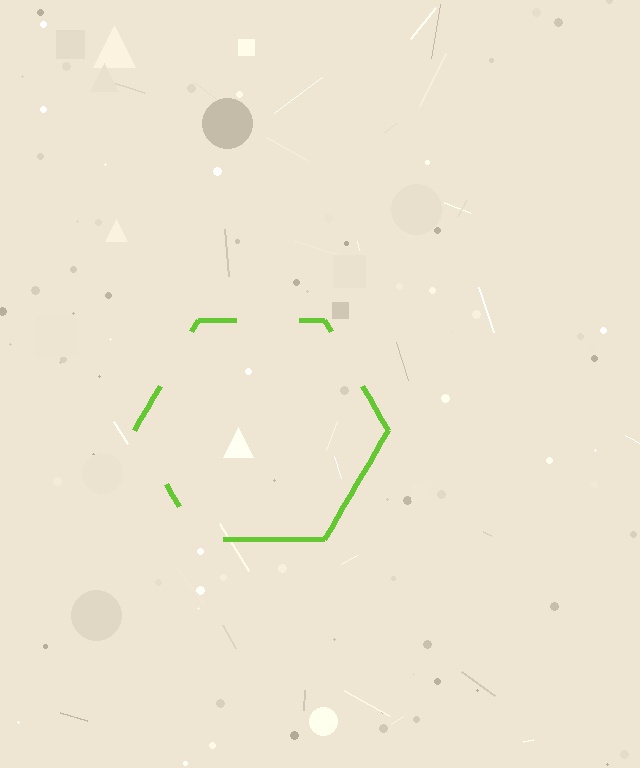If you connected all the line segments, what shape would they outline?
They would outline a hexagon.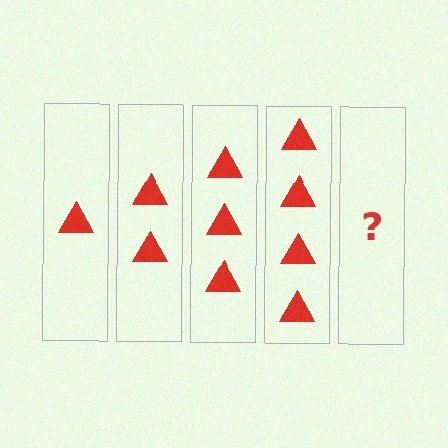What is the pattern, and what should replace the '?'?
The pattern is that each step adds one more triangle. The '?' should be 5 triangles.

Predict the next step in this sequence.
The next step is 5 triangles.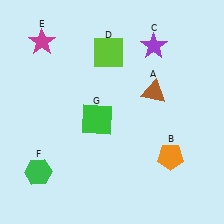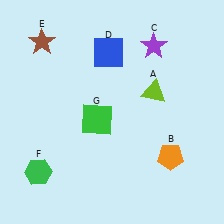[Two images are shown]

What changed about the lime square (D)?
In Image 1, D is lime. In Image 2, it changed to blue.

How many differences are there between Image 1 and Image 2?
There are 3 differences between the two images.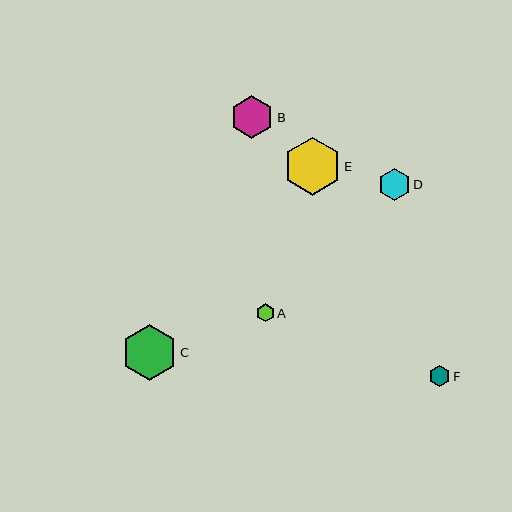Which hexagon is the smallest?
Hexagon A is the smallest with a size of approximately 18 pixels.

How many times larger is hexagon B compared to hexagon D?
Hexagon B is approximately 1.4 times the size of hexagon D.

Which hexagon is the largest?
Hexagon E is the largest with a size of approximately 58 pixels.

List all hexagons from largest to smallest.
From largest to smallest: E, C, B, D, F, A.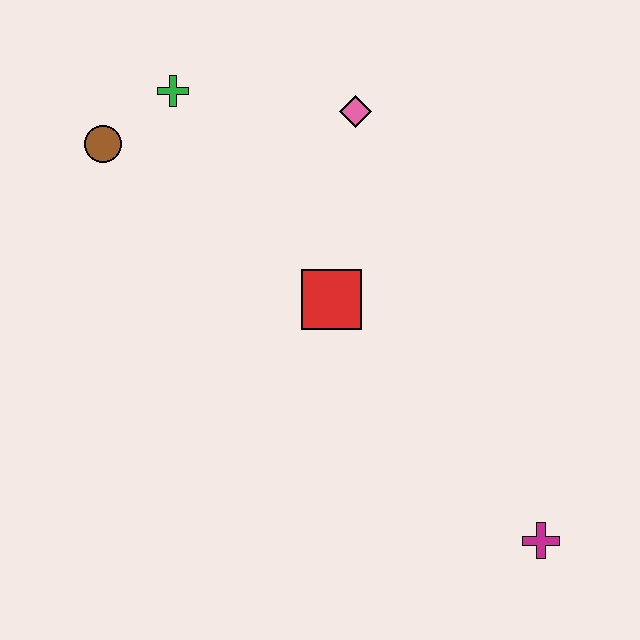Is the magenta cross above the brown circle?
No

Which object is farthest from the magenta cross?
The brown circle is farthest from the magenta cross.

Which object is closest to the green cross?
The brown circle is closest to the green cross.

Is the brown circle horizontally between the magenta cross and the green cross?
No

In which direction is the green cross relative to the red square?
The green cross is above the red square.